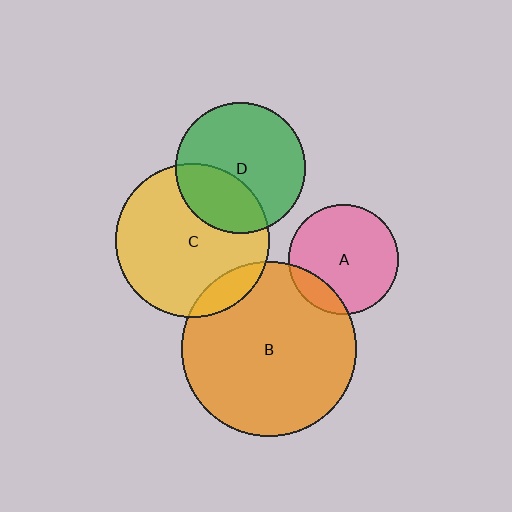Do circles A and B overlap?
Yes.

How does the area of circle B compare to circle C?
Approximately 1.3 times.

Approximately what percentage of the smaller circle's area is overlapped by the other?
Approximately 15%.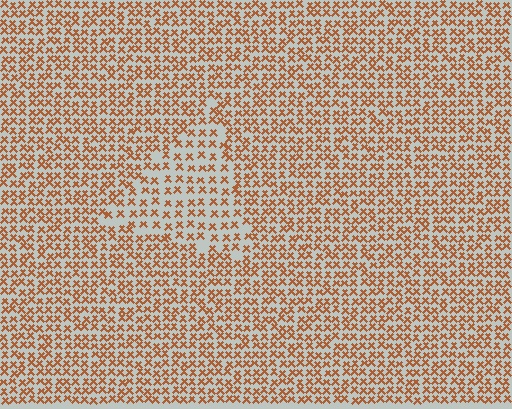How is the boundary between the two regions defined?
The boundary is defined by a change in element density (approximately 1.7x ratio). All elements are the same color, size, and shape.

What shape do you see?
I see a triangle.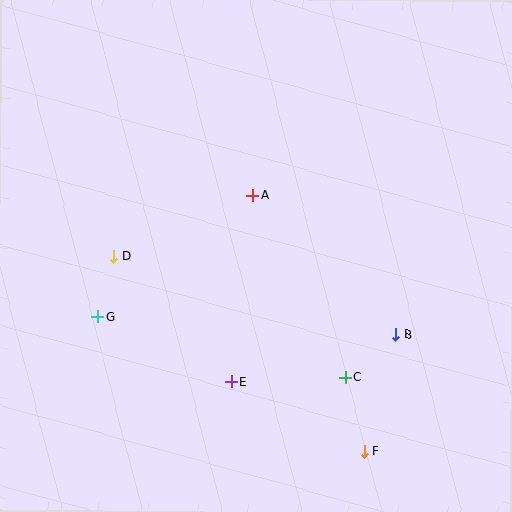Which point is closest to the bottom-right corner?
Point F is closest to the bottom-right corner.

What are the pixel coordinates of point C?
Point C is at (345, 377).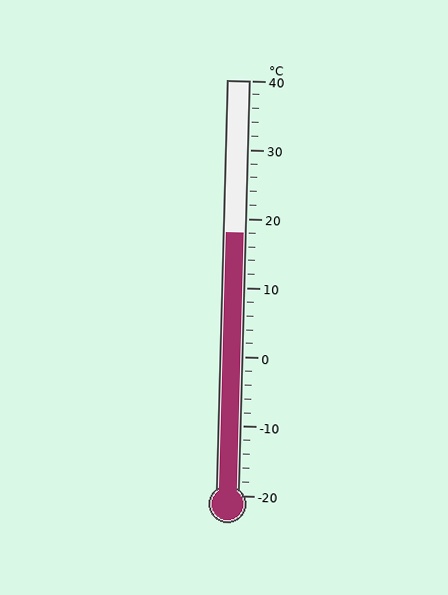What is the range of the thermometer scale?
The thermometer scale ranges from -20°C to 40°C.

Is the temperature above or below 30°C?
The temperature is below 30°C.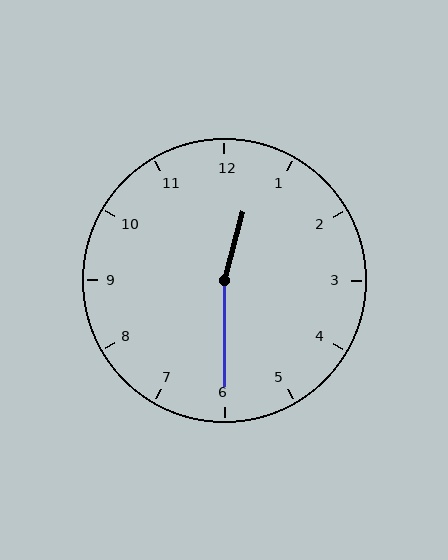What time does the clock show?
12:30.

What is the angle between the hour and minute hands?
Approximately 165 degrees.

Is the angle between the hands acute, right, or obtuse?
It is obtuse.